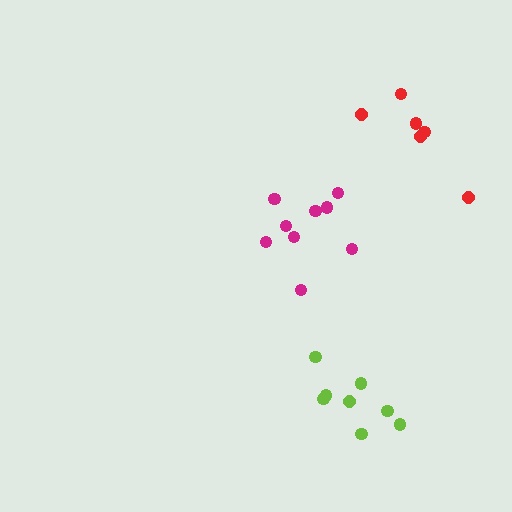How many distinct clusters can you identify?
There are 3 distinct clusters.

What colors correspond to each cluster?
The clusters are colored: magenta, red, lime.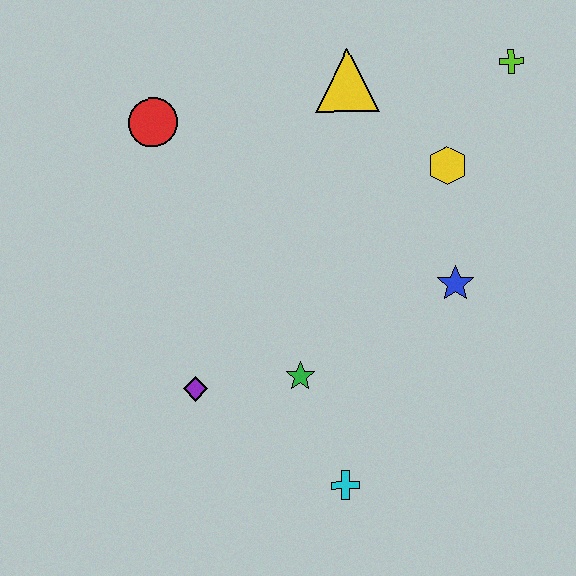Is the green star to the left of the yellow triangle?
Yes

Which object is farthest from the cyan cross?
The lime cross is farthest from the cyan cross.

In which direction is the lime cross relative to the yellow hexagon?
The lime cross is above the yellow hexagon.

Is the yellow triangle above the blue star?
Yes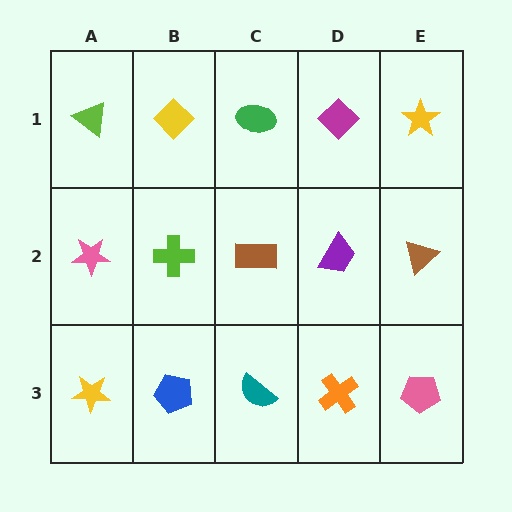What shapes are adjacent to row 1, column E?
A brown triangle (row 2, column E), a magenta diamond (row 1, column D).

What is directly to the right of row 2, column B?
A brown rectangle.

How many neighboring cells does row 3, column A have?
2.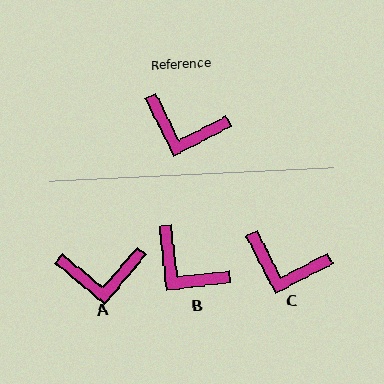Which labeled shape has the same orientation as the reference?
C.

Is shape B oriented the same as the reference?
No, it is off by about 20 degrees.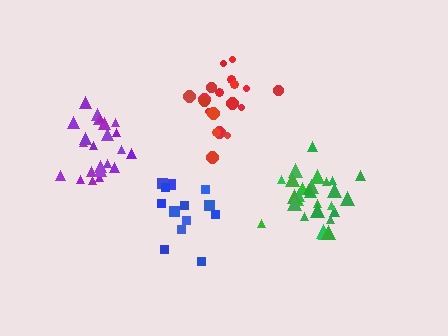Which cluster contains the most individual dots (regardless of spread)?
Green (30).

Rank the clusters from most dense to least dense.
green, purple, red, blue.